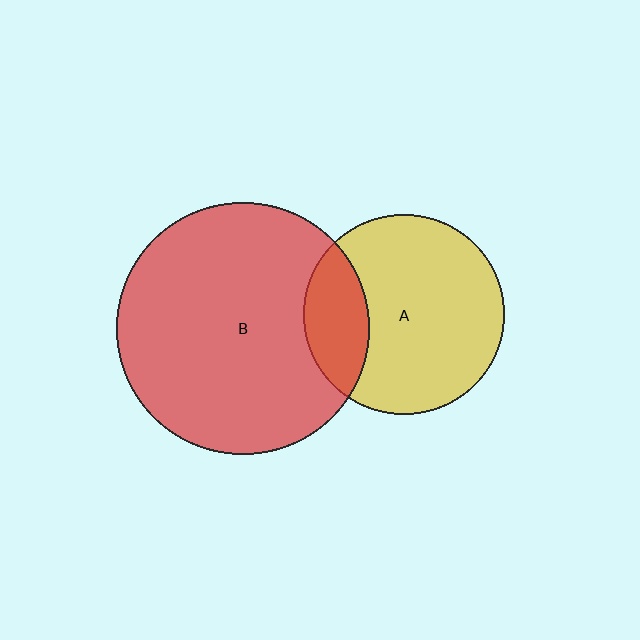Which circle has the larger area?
Circle B (red).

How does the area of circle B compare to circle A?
Approximately 1.6 times.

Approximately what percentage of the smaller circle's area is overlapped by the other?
Approximately 20%.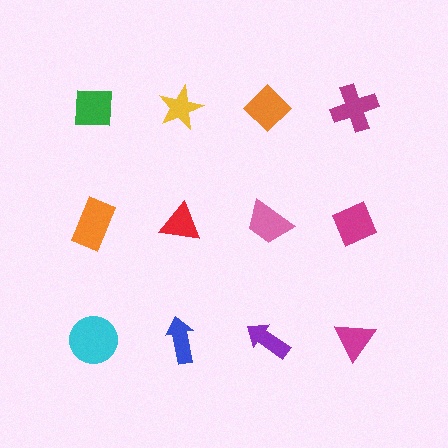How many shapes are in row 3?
4 shapes.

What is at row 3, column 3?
A purple arrow.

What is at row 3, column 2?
A blue arrow.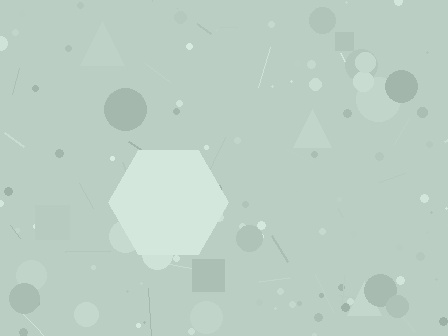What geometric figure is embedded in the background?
A hexagon is embedded in the background.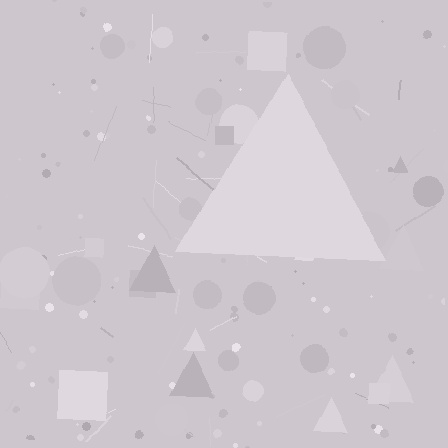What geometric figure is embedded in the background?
A triangle is embedded in the background.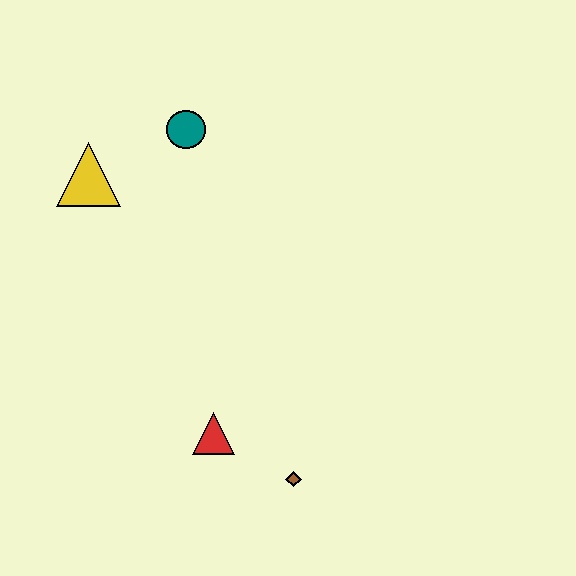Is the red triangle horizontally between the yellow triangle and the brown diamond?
Yes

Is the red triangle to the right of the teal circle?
Yes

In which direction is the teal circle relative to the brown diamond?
The teal circle is above the brown diamond.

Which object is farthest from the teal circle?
The brown diamond is farthest from the teal circle.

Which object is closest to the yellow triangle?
The teal circle is closest to the yellow triangle.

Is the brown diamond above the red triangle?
No